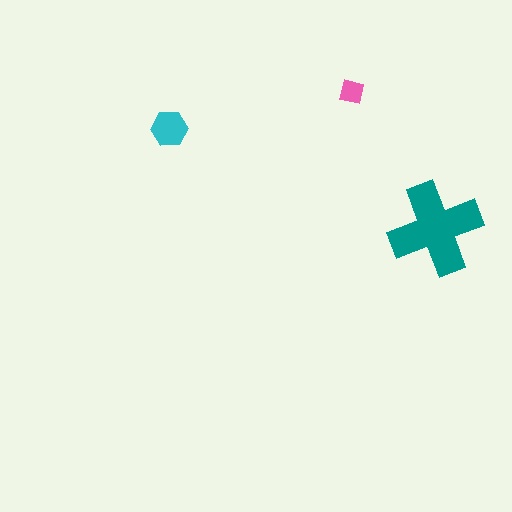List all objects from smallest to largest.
The pink square, the cyan hexagon, the teal cross.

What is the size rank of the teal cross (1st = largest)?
1st.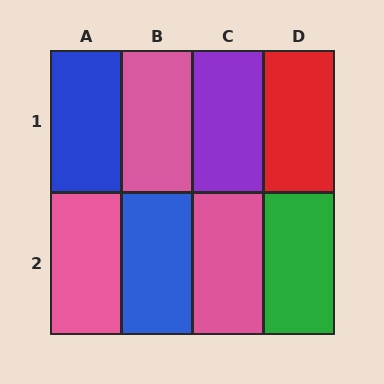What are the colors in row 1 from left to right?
Blue, pink, purple, red.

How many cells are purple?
1 cell is purple.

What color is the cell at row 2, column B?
Blue.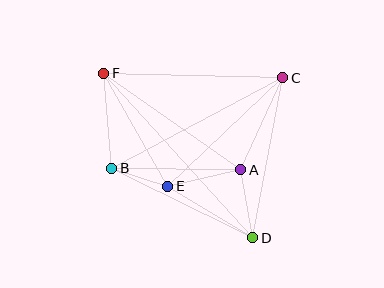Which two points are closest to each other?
Points B and E are closest to each other.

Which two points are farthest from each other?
Points D and F are farthest from each other.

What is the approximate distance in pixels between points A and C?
The distance between A and C is approximately 102 pixels.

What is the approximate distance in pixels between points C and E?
The distance between C and E is approximately 158 pixels.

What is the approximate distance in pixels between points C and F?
The distance between C and F is approximately 179 pixels.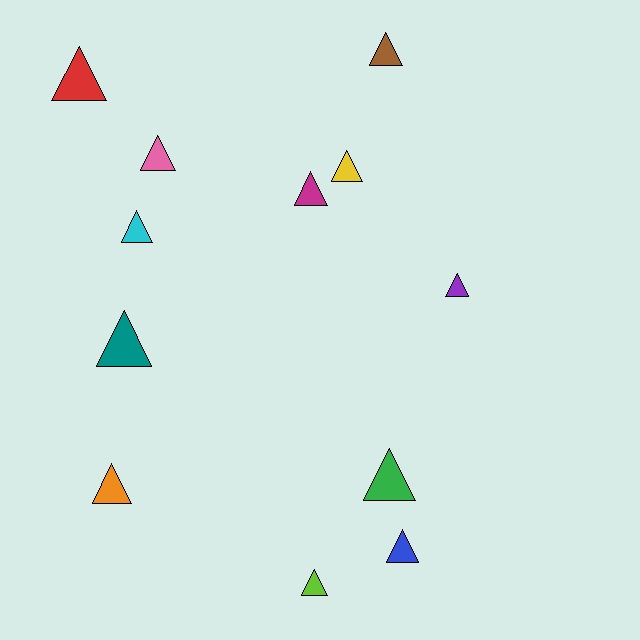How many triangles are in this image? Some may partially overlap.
There are 12 triangles.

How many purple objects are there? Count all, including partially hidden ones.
There is 1 purple object.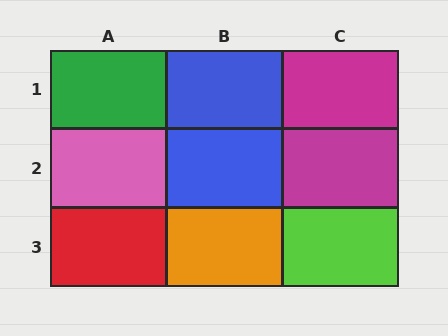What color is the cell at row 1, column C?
Magenta.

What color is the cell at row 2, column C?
Magenta.